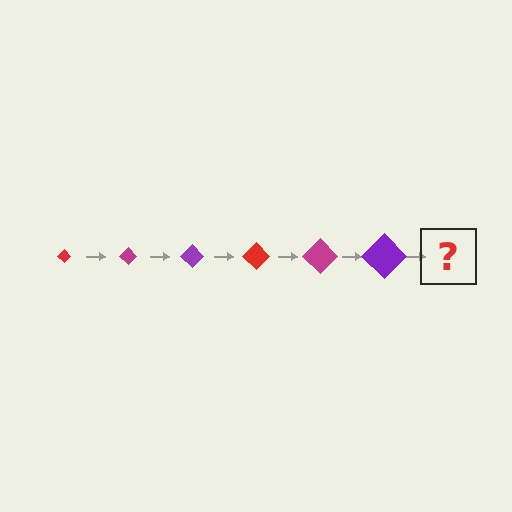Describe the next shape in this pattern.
It should be a red diamond, larger than the previous one.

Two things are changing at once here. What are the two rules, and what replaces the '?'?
The two rules are that the diamond grows larger each step and the color cycles through red, magenta, and purple. The '?' should be a red diamond, larger than the previous one.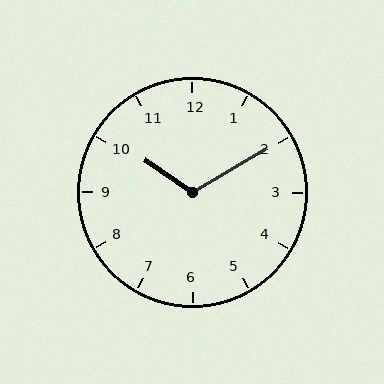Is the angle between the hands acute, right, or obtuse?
It is obtuse.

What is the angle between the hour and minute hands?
Approximately 115 degrees.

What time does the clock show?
10:10.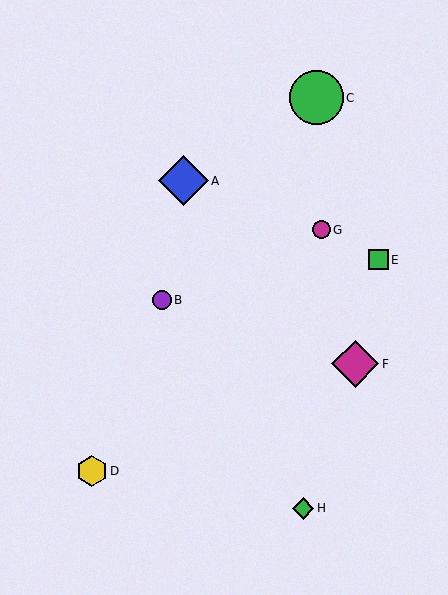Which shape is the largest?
The green circle (labeled C) is the largest.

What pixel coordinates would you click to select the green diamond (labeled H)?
Click at (303, 508) to select the green diamond H.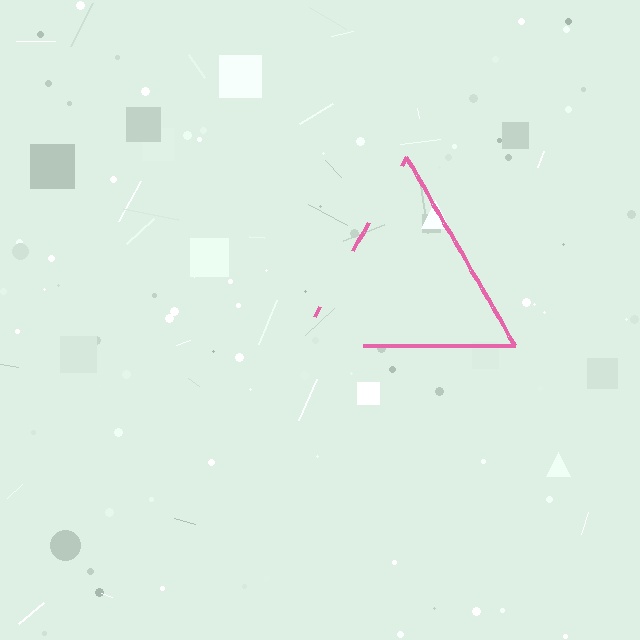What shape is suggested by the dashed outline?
The dashed outline suggests a triangle.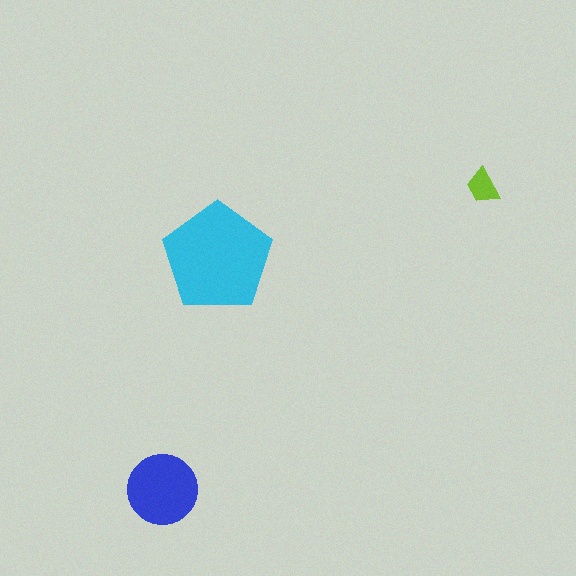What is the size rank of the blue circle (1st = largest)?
2nd.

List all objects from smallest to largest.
The lime trapezoid, the blue circle, the cyan pentagon.